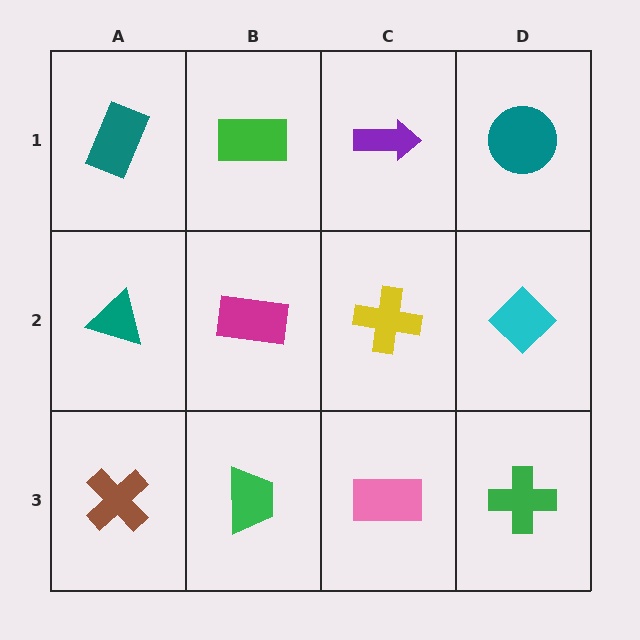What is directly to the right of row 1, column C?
A teal circle.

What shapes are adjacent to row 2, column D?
A teal circle (row 1, column D), a green cross (row 3, column D), a yellow cross (row 2, column C).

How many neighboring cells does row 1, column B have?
3.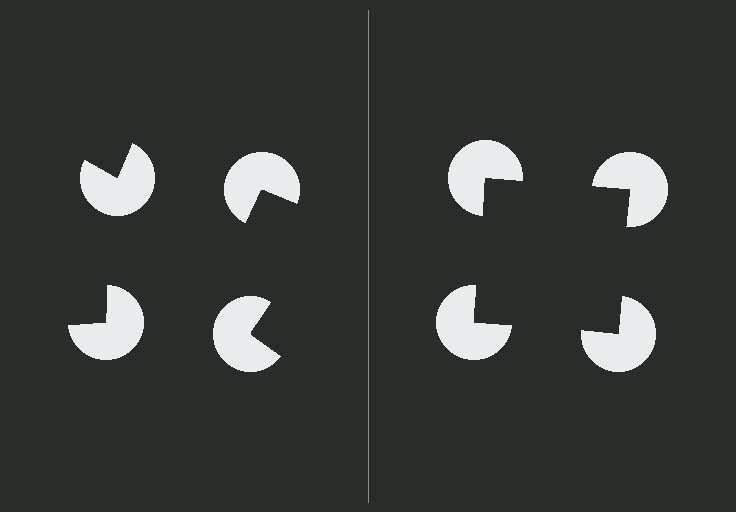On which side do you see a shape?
An illusory square appears on the right side. On the left side the wedge cuts are rotated, so no coherent shape forms.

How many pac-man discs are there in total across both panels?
8 — 4 on each side.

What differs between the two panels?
The pac-man discs are positioned identically on both sides; only the wedge orientations differ. On the right they align to a square; on the left they are misaligned.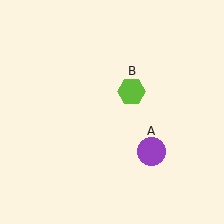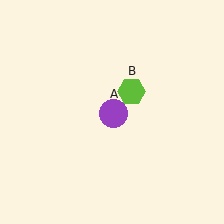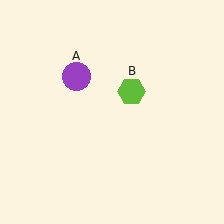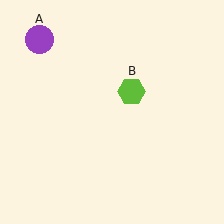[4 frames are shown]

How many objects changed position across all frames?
1 object changed position: purple circle (object A).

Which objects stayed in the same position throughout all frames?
Lime hexagon (object B) remained stationary.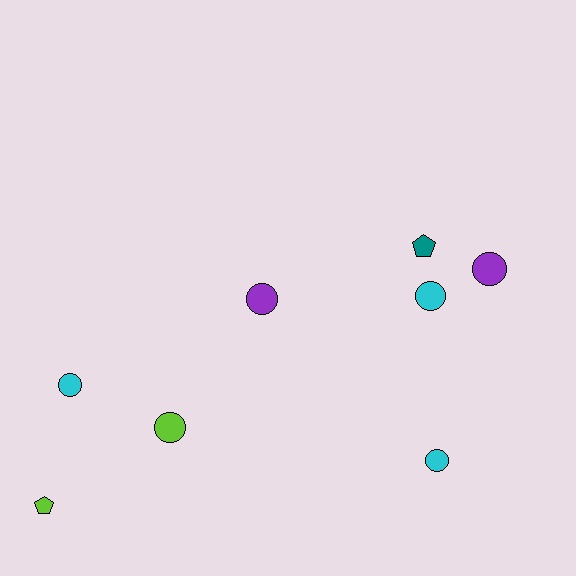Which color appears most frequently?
Cyan, with 3 objects.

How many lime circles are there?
There is 1 lime circle.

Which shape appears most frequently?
Circle, with 6 objects.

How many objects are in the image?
There are 8 objects.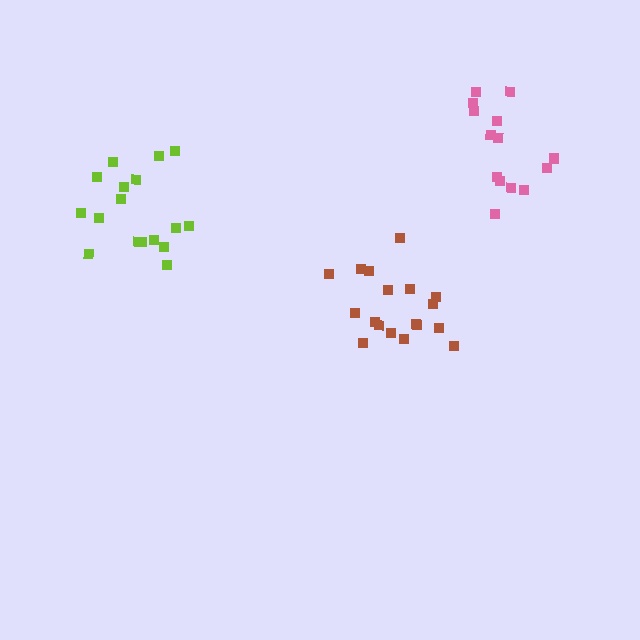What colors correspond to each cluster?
The clusters are colored: lime, pink, brown.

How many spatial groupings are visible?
There are 3 spatial groupings.